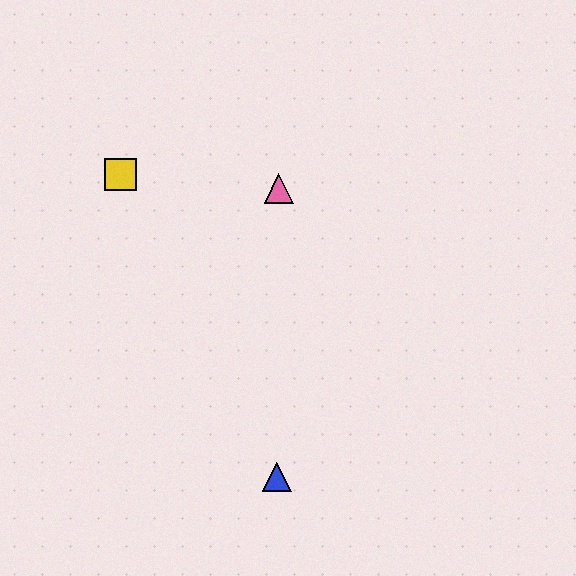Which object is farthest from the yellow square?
The blue triangle is farthest from the yellow square.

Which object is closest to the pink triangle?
The yellow square is closest to the pink triangle.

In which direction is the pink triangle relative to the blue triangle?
The pink triangle is above the blue triangle.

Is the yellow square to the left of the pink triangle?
Yes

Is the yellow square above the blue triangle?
Yes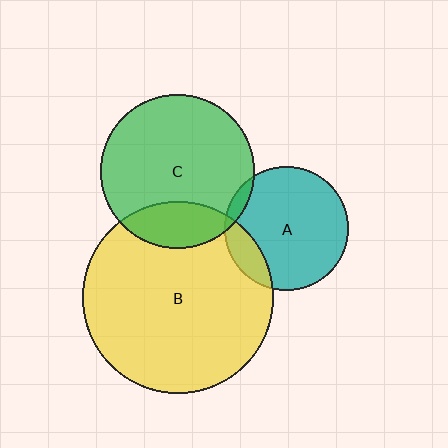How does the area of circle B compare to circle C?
Approximately 1.5 times.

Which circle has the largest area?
Circle B (yellow).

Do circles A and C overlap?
Yes.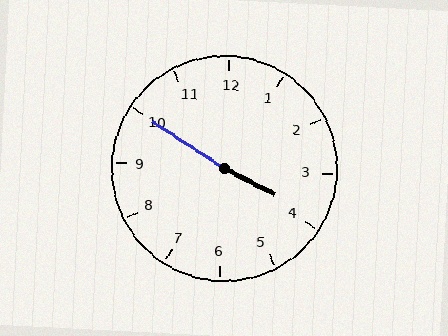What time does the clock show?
3:50.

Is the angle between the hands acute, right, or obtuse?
It is obtuse.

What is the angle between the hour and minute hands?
Approximately 175 degrees.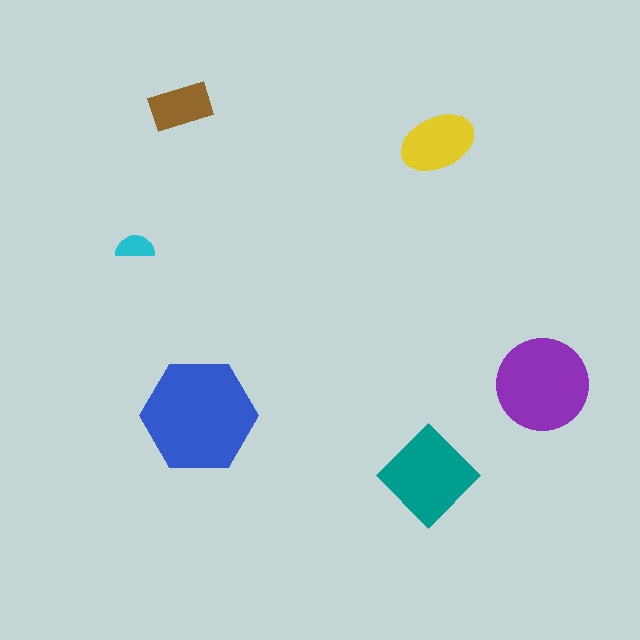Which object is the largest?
The blue hexagon.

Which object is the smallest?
The cyan semicircle.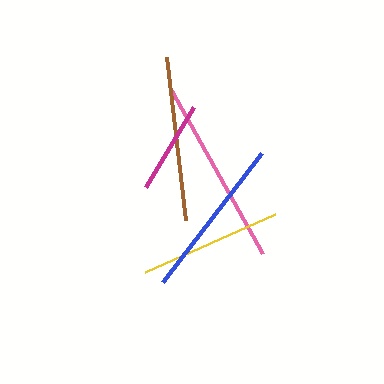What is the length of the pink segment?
The pink segment is approximately 186 pixels long.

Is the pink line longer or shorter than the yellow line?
The pink line is longer than the yellow line.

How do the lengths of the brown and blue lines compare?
The brown and blue lines are approximately the same length.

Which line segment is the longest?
The pink line is the longest at approximately 186 pixels.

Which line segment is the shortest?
The magenta line is the shortest at approximately 93 pixels.